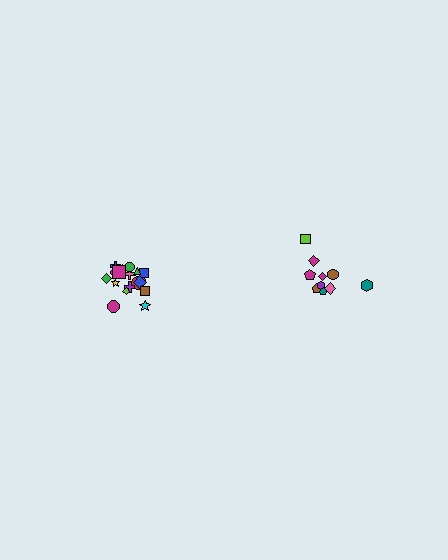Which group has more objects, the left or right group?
The left group.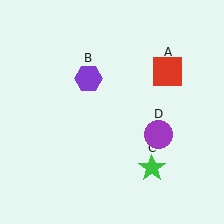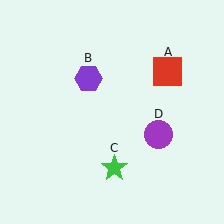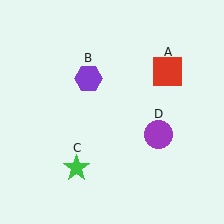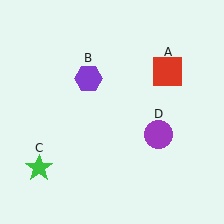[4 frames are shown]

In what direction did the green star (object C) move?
The green star (object C) moved left.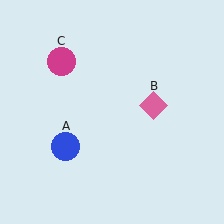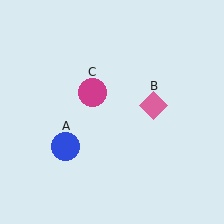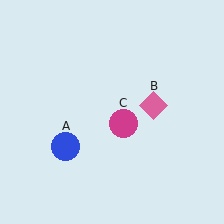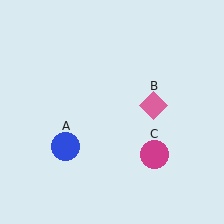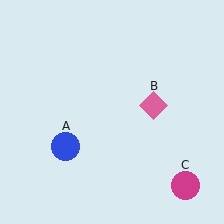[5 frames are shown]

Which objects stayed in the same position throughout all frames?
Blue circle (object A) and pink diamond (object B) remained stationary.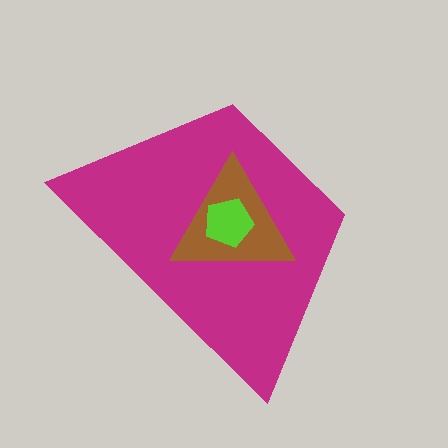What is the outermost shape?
The magenta trapezoid.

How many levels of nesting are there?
3.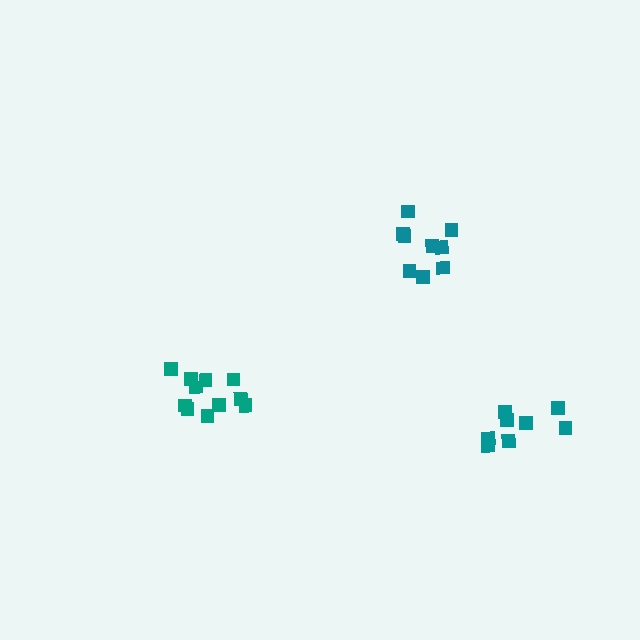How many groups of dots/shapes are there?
There are 3 groups.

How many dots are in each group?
Group 1: 9 dots, Group 2: 11 dots, Group 3: 8 dots (28 total).